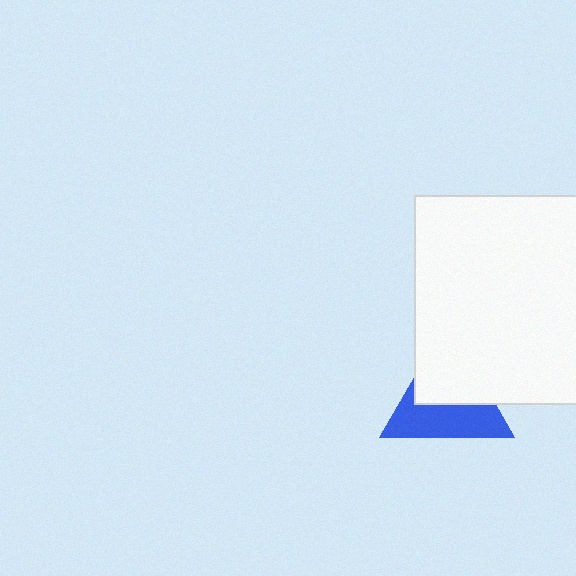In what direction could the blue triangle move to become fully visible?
The blue triangle could move down. That would shift it out from behind the white square entirely.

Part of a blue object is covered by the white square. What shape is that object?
It is a triangle.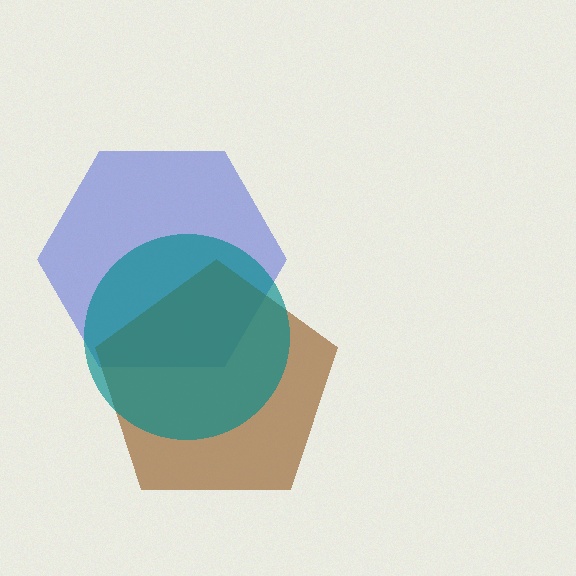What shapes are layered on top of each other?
The layered shapes are: a blue hexagon, a brown pentagon, a teal circle.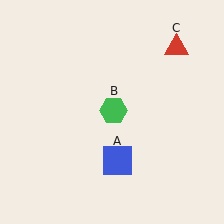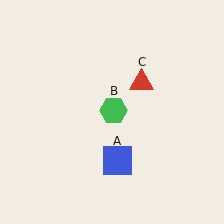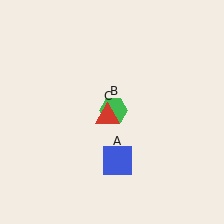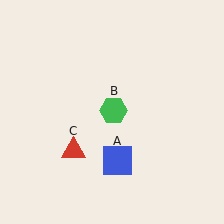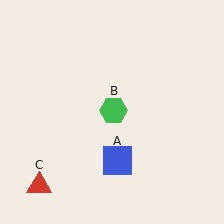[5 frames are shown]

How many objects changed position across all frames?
1 object changed position: red triangle (object C).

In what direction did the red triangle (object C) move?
The red triangle (object C) moved down and to the left.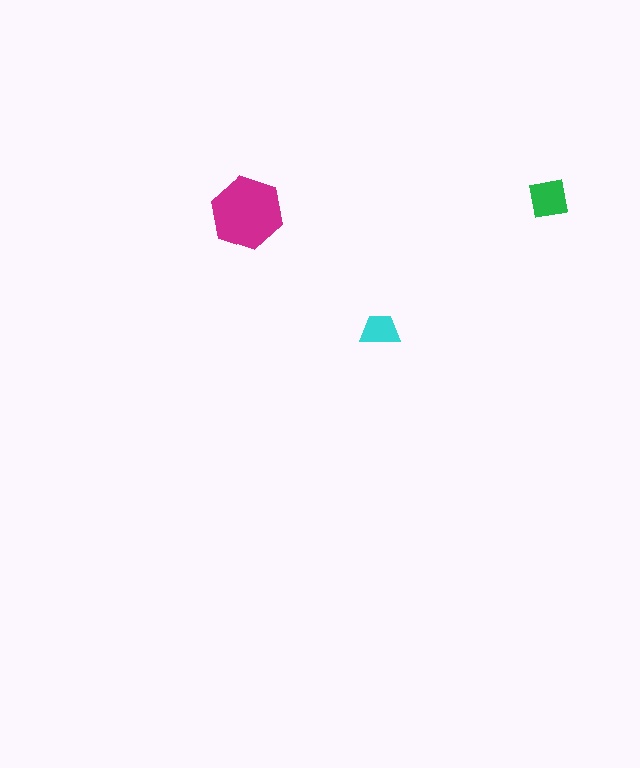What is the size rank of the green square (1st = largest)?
2nd.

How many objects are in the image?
There are 3 objects in the image.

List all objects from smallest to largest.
The cyan trapezoid, the green square, the magenta hexagon.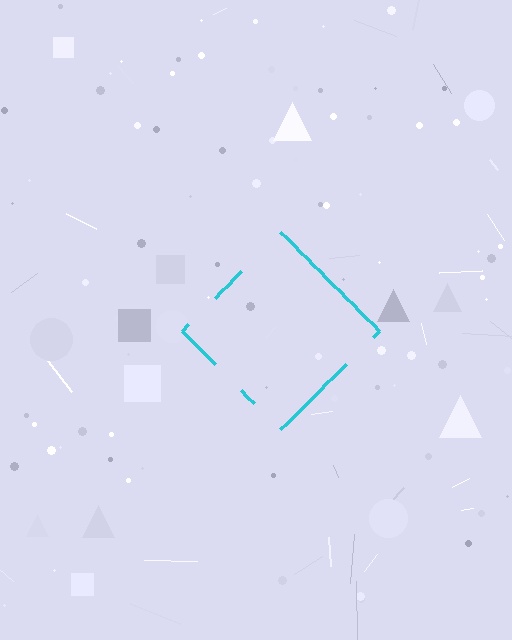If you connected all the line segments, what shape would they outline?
They would outline a diamond.